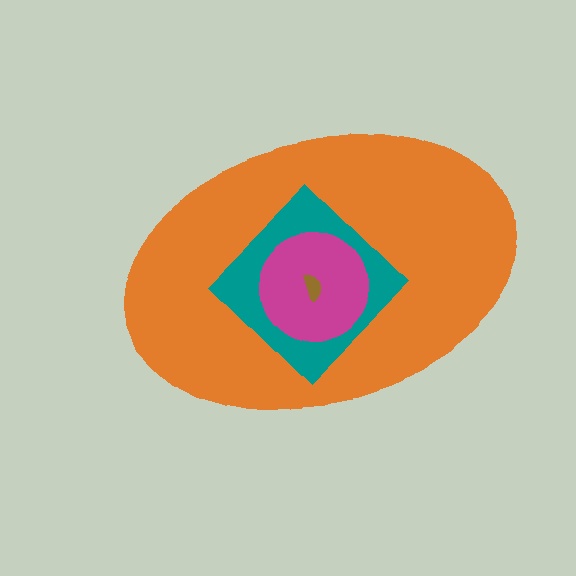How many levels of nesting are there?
4.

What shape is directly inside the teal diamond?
The magenta circle.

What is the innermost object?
The brown semicircle.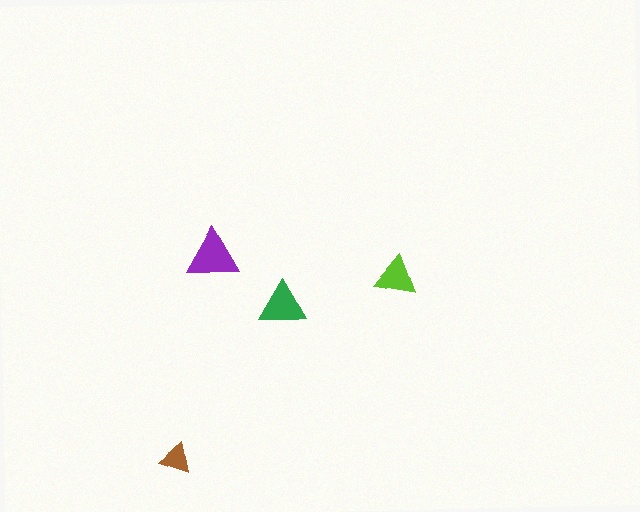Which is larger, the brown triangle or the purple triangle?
The purple one.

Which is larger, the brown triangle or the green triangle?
The green one.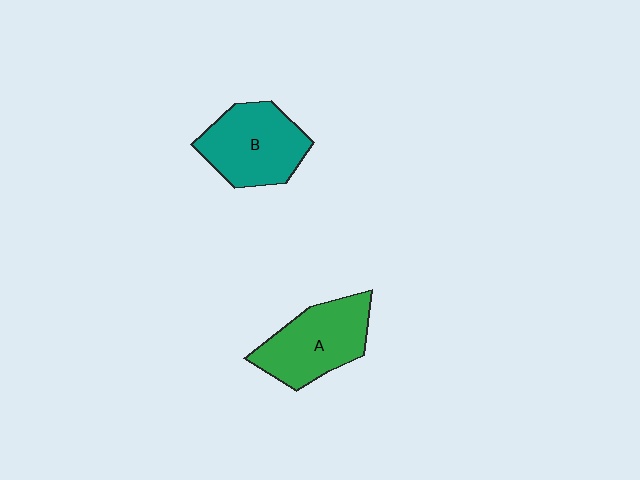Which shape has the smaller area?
Shape B (teal).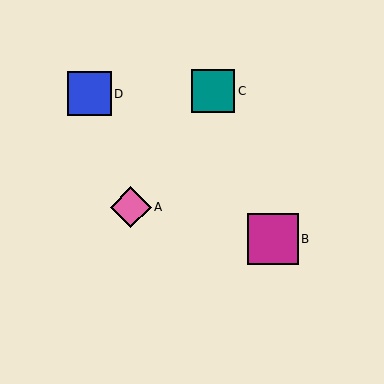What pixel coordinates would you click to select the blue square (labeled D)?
Click at (89, 94) to select the blue square D.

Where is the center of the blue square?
The center of the blue square is at (89, 94).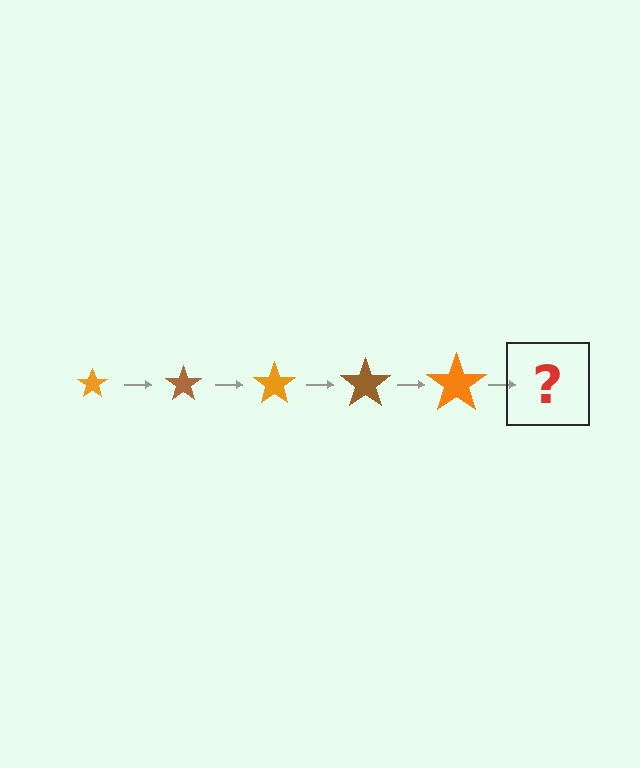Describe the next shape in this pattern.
It should be a brown star, larger than the previous one.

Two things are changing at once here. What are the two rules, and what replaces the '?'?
The two rules are that the star grows larger each step and the color cycles through orange and brown. The '?' should be a brown star, larger than the previous one.